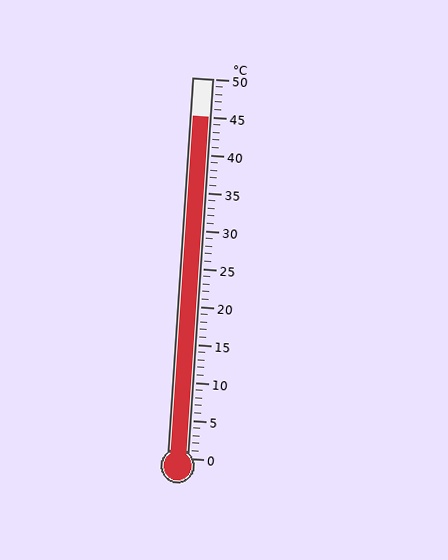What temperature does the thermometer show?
The thermometer shows approximately 45°C.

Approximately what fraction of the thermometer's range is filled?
The thermometer is filled to approximately 90% of its range.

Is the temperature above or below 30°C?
The temperature is above 30°C.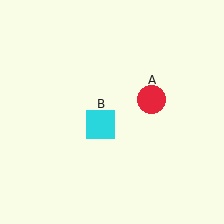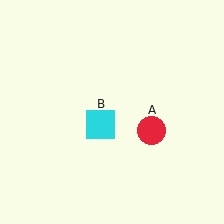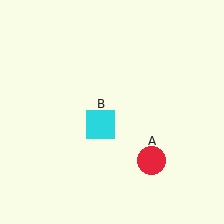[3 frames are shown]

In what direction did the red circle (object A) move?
The red circle (object A) moved down.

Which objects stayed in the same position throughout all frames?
Cyan square (object B) remained stationary.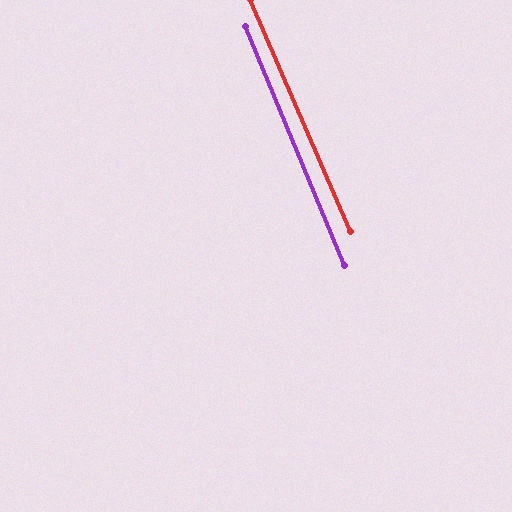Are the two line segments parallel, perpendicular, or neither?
Parallel — their directions differ by only 1.0°.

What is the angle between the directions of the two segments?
Approximately 1 degree.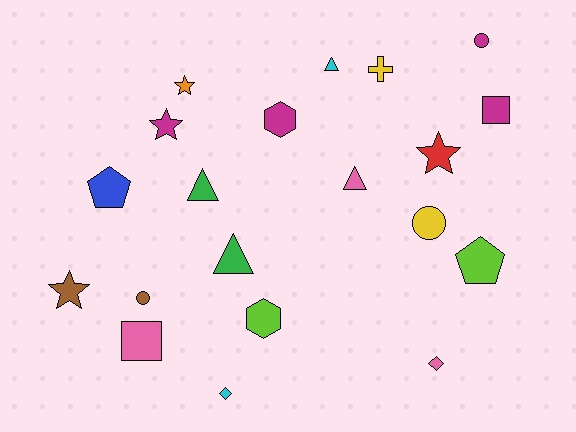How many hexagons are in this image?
There are 2 hexagons.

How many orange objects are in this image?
There is 1 orange object.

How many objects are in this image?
There are 20 objects.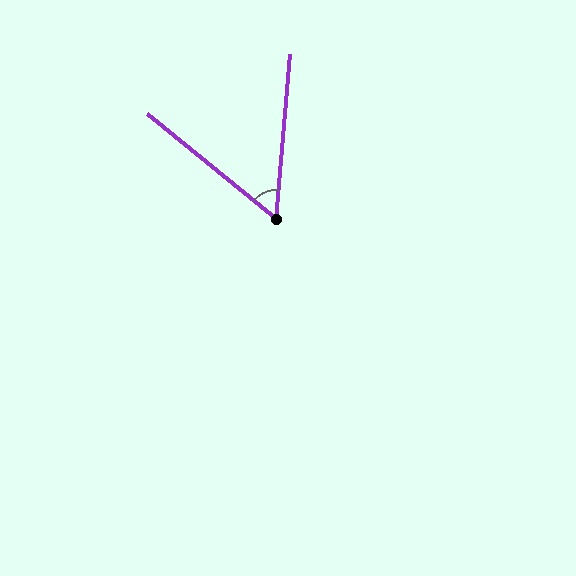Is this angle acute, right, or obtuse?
It is acute.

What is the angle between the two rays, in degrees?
Approximately 56 degrees.